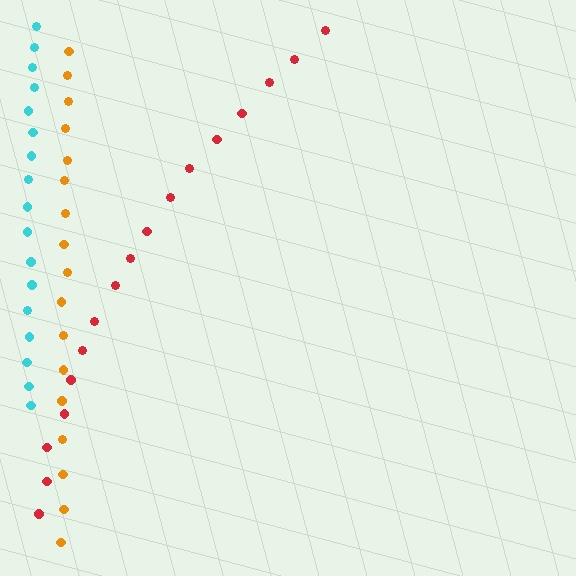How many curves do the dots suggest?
There are 3 distinct paths.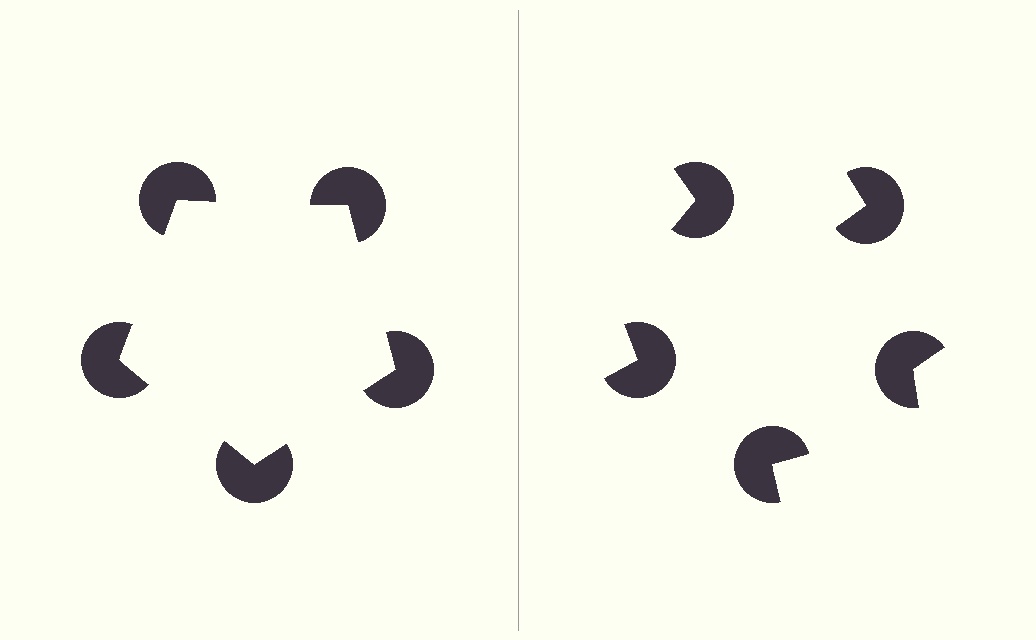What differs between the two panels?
The pac-man discs are positioned identically on both sides; only the wedge orientations differ. On the left they align to a pentagon; on the right they are misaligned.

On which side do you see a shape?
An illusory pentagon appears on the left side. On the right side the wedge cuts are rotated, so no coherent shape forms.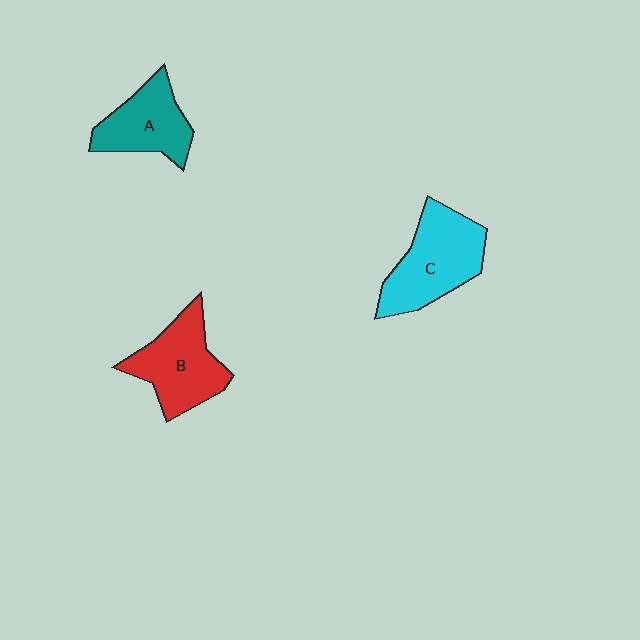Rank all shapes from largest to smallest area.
From largest to smallest: C (cyan), B (red), A (teal).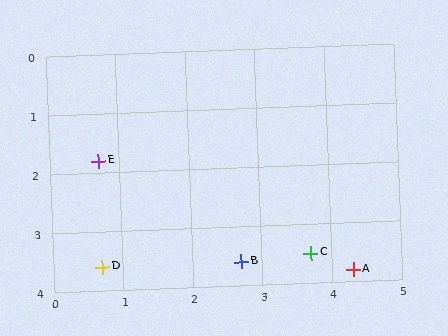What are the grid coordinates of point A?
Point A is at approximately (4.3, 3.8).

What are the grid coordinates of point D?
Point D is at approximately (0.7, 3.6).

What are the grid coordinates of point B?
Point B is at approximately (2.7, 3.6).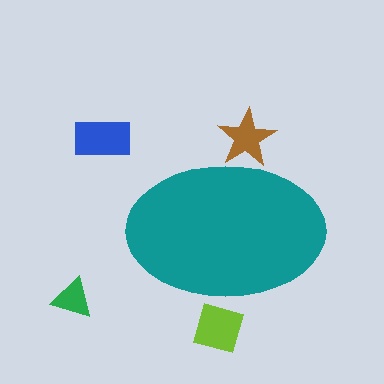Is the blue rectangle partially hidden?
No, the blue rectangle is fully visible.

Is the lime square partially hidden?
Yes, the lime square is partially hidden behind the teal ellipse.